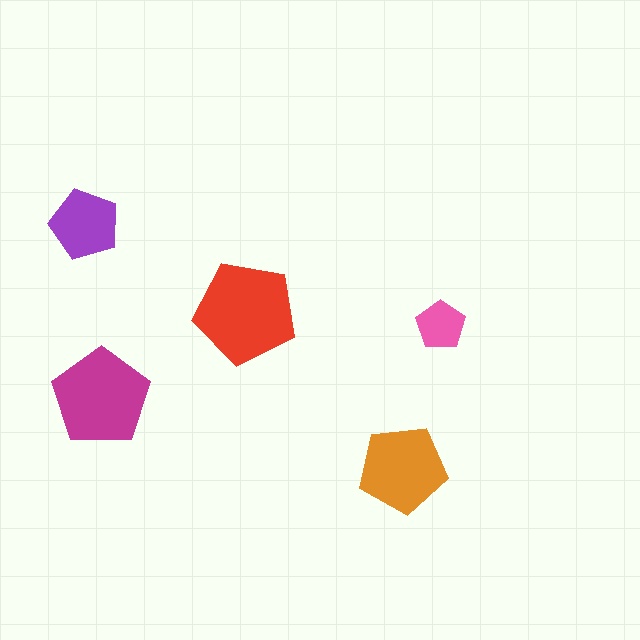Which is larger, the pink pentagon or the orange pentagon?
The orange one.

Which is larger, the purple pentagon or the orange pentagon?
The orange one.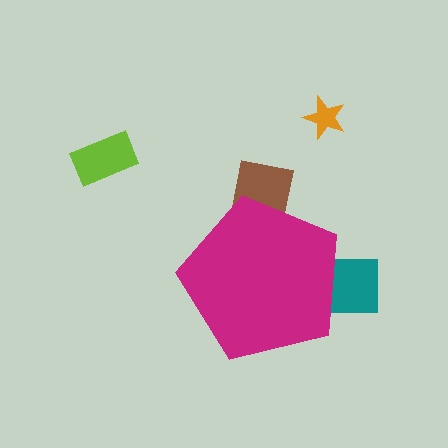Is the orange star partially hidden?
No, the orange star is fully visible.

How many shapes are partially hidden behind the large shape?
2 shapes are partially hidden.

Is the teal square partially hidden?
Yes, the teal square is partially hidden behind the magenta pentagon.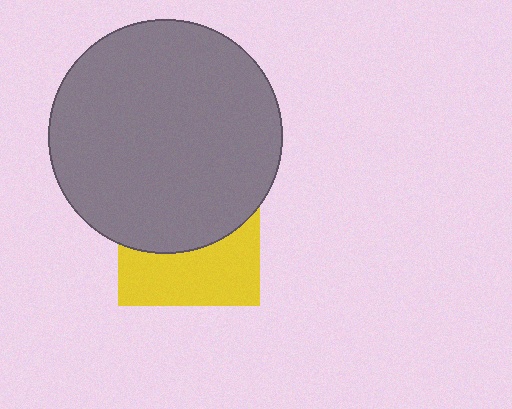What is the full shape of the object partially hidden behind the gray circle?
The partially hidden object is a yellow square.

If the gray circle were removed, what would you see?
You would see the complete yellow square.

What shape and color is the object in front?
The object in front is a gray circle.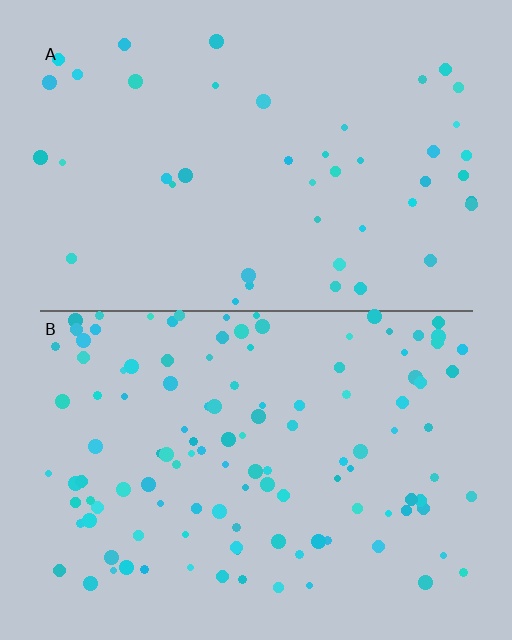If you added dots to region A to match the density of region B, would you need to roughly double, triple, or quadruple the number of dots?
Approximately triple.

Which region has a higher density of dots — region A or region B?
B (the bottom).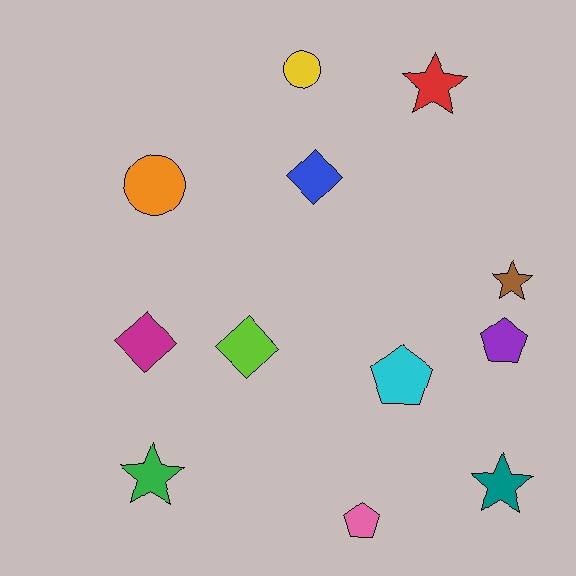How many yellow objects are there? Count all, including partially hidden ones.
There is 1 yellow object.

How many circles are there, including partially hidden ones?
There are 2 circles.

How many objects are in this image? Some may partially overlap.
There are 12 objects.